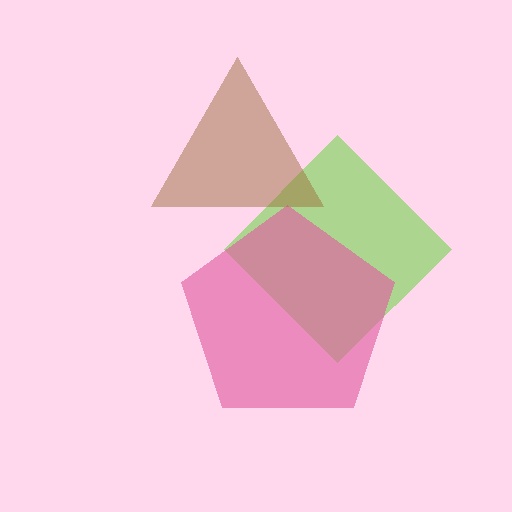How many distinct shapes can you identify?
There are 3 distinct shapes: a lime diamond, a pink pentagon, a brown triangle.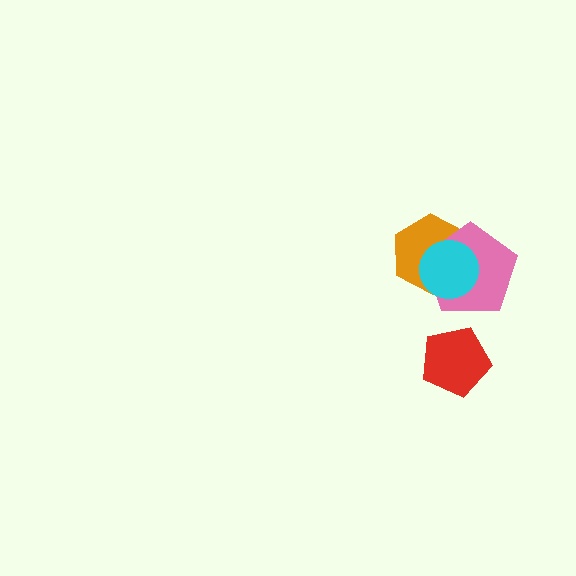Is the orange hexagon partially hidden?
Yes, it is partially covered by another shape.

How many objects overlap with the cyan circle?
2 objects overlap with the cyan circle.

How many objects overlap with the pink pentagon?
2 objects overlap with the pink pentagon.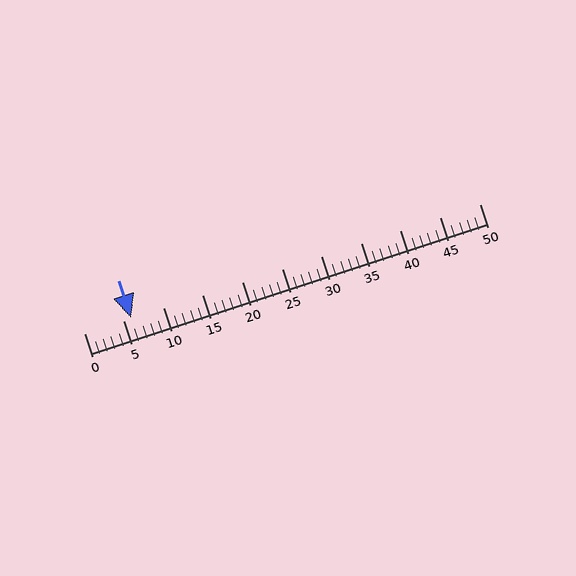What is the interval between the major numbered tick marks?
The major tick marks are spaced 5 units apart.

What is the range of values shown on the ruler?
The ruler shows values from 0 to 50.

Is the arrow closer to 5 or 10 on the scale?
The arrow is closer to 5.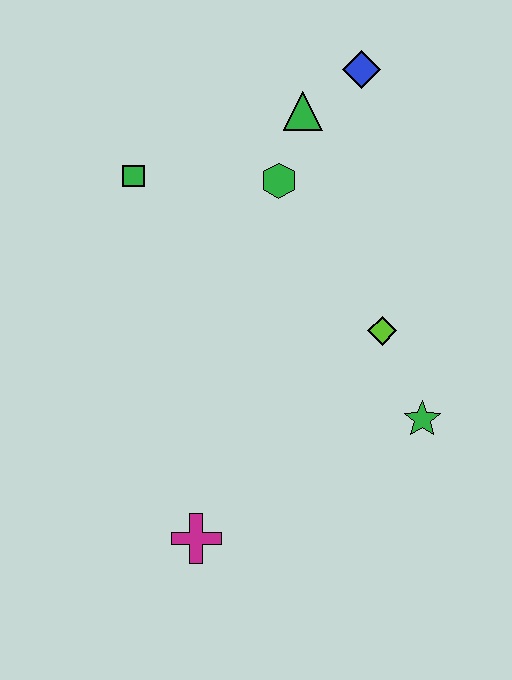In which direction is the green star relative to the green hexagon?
The green star is below the green hexagon.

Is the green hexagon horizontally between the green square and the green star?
Yes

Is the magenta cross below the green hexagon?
Yes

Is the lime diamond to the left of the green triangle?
No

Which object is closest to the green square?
The green hexagon is closest to the green square.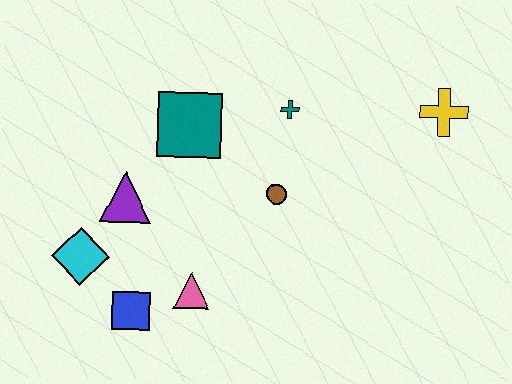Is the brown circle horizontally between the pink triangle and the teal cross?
Yes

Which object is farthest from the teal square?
The yellow cross is farthest from the teal square.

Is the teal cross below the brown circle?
No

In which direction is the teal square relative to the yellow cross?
The teal square is to the left of the yellow cross.